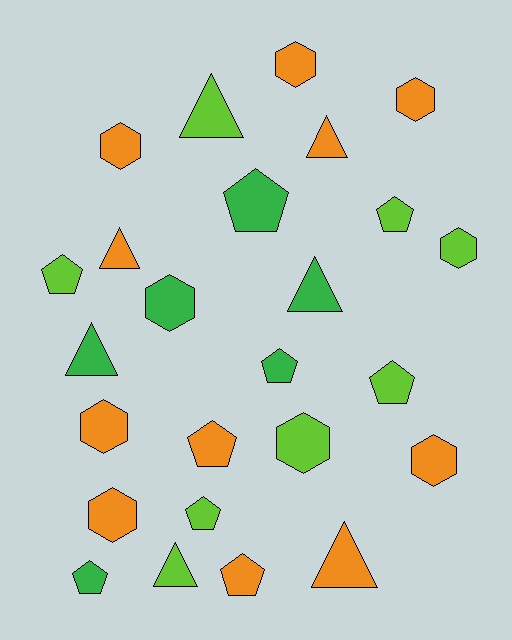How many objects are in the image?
There are 25 objects.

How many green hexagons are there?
There is 1 green hexagon.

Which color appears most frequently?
Orange, with 11 objects.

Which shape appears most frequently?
Pentagon, with 9 objects.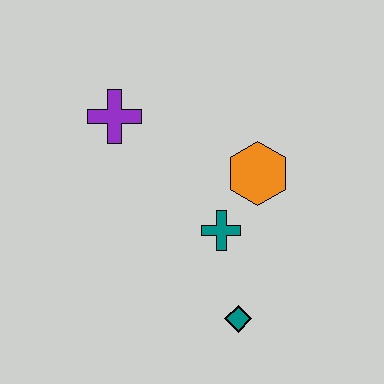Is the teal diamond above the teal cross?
No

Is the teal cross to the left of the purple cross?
No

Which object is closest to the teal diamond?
The teal cross is closest to the teal diamond.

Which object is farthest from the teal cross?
The purple cross is farthest from the teal cross.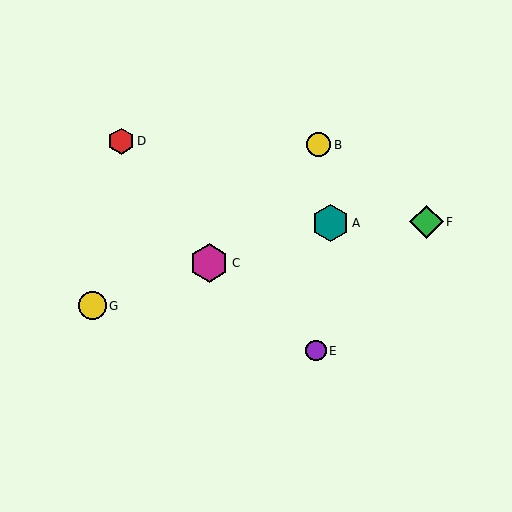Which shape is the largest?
The magenta hexagon (labeled C) is the largest.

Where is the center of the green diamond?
The center of the green diamond is at (427, 222).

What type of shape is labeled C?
Shape C is a magenta hexagon.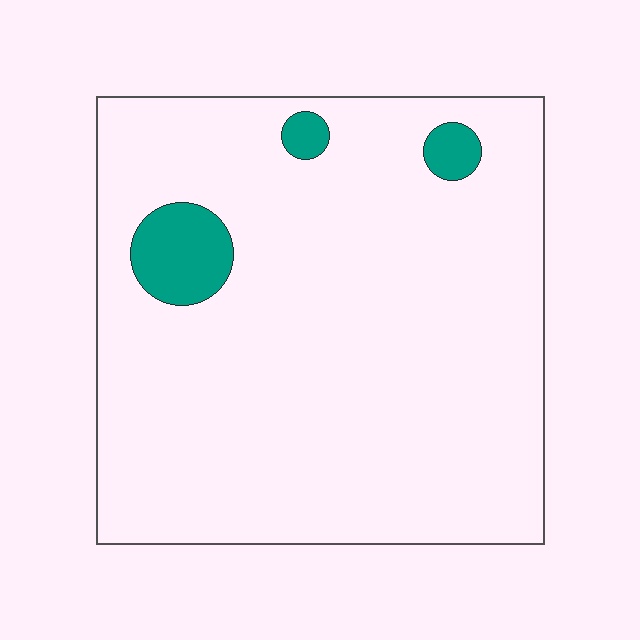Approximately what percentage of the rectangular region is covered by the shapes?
Approximately 5%.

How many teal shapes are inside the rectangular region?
3.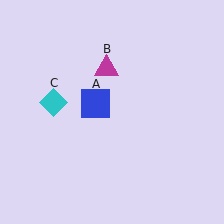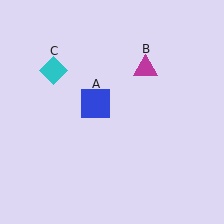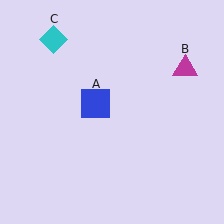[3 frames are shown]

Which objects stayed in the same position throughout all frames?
Blue square (object A) remained stationary.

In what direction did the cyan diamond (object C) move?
The cyan diamond (object C) moved up.